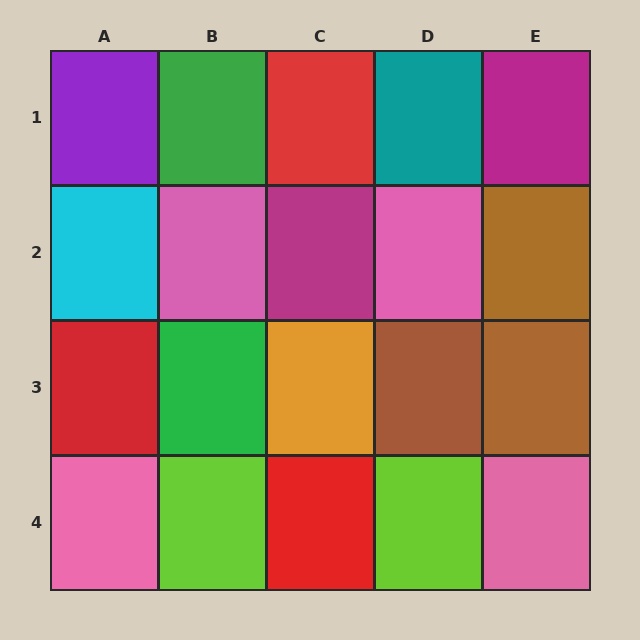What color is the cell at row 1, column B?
Green.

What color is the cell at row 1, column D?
Teal.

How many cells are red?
3 cells are red.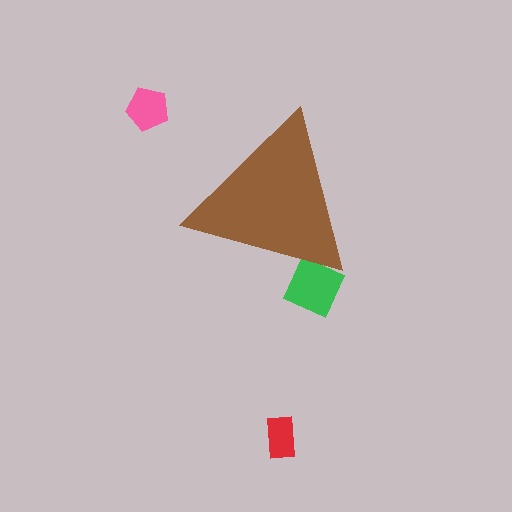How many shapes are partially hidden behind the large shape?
1 shape is partially hidden.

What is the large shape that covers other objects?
A brown triangle.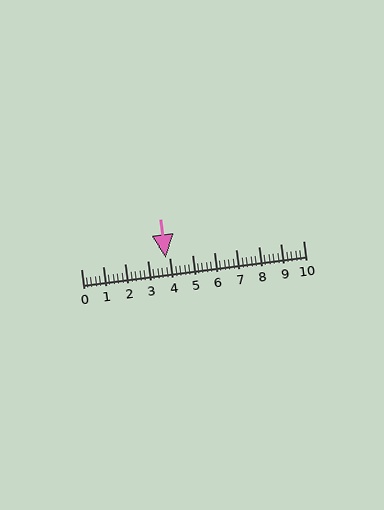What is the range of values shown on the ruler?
The ruler shows values from 0 to 10.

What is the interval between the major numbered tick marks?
The major tick marks are spaced 1 units apart.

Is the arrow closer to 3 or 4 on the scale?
The arrow is closer to 4.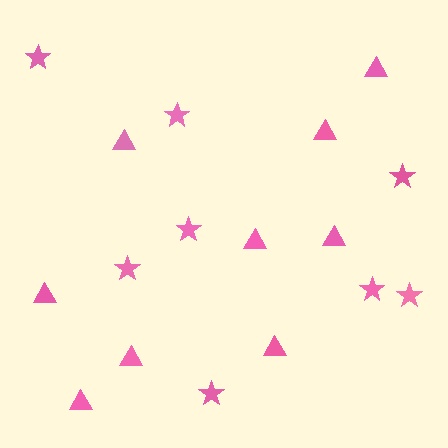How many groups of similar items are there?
There are 2 groups: one group of stars (8) and one group of triangles (9).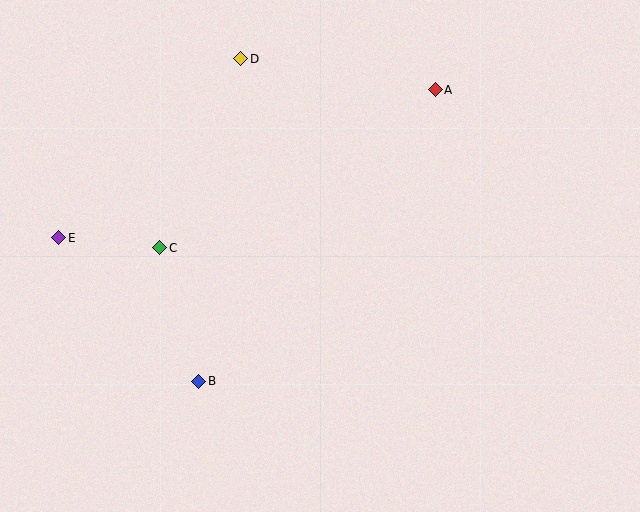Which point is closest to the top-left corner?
Point E is closest to the top-left corner.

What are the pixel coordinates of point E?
Point E is at (59, 238).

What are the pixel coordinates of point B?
Point B is at (199, 381).